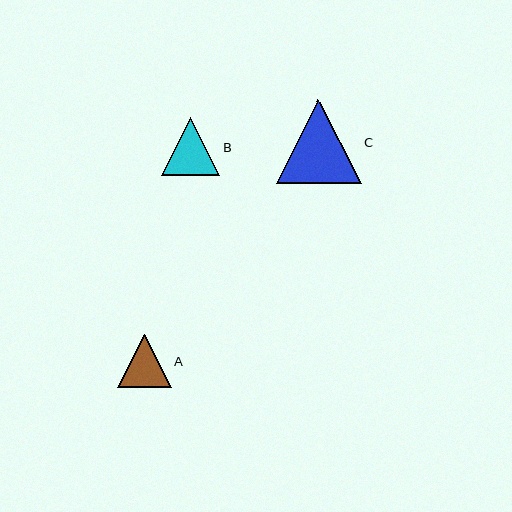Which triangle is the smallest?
Triangle A is the smallest with a size of approximately 54 pixels.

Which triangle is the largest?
Triangle C is the largest with a size of approximately 84 pixels.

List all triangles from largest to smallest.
From largest to smallest: C, B, A.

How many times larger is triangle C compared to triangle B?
Triangle C is approximately 1.5 times the size of triangle B.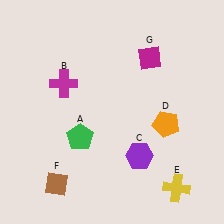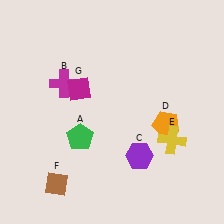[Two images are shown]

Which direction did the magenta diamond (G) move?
The magenta diamond (G) moved left.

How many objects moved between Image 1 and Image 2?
2 objects moved between the two images.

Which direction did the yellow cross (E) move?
The yellow cross (E) moved up.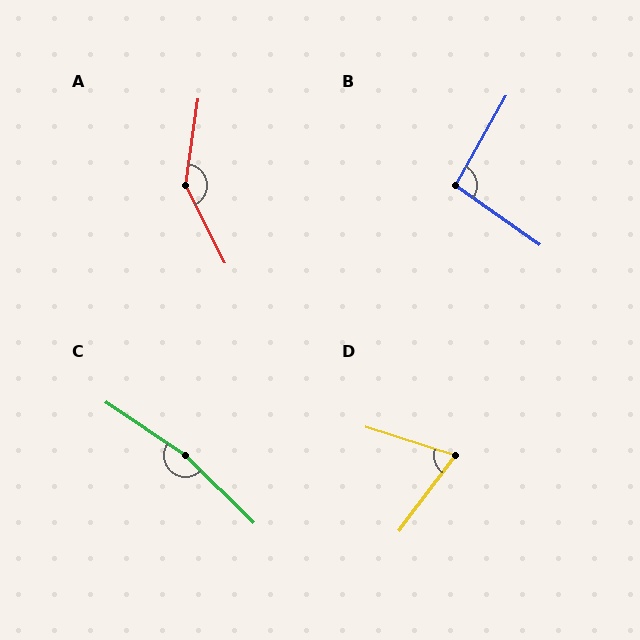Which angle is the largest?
C, at approximately 170 degrees.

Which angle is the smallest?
D, at approximately 71 degrees.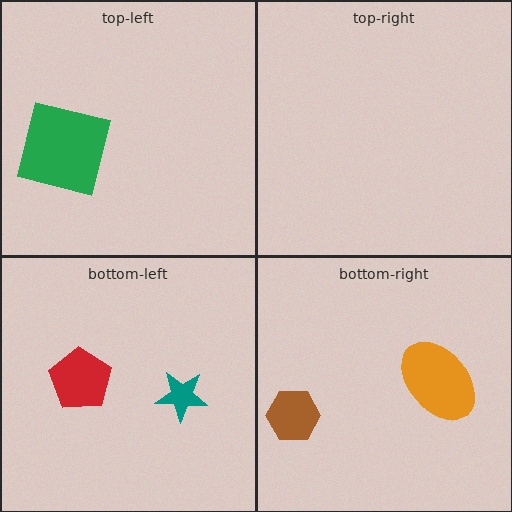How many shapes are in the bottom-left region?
2.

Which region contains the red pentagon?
The bottom-left region.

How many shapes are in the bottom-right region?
2.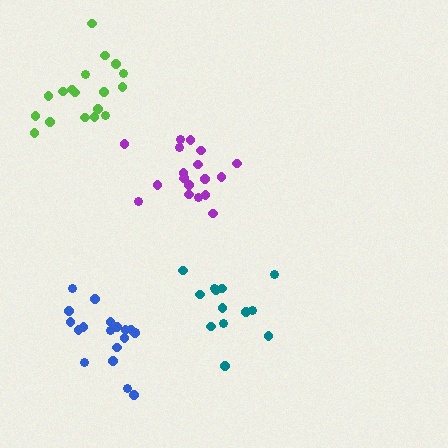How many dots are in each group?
Group 1: 13 dots, Group 2: 19 dots, Group 3: 18 dots, Group 4: 19 dots (69 total).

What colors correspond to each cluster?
The clusters are colored: teal, purple, lime, blue.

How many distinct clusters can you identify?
There are 4 distinct clusters.